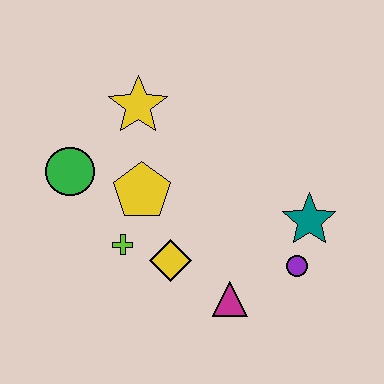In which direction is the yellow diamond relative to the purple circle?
The yellow diamond is to the left of the purple circle.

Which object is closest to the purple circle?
The teal star is closest to the purple circle.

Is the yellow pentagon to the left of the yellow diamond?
Yes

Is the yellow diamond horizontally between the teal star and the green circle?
Yes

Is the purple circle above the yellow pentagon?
No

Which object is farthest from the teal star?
The green circle is farthest from the teal star.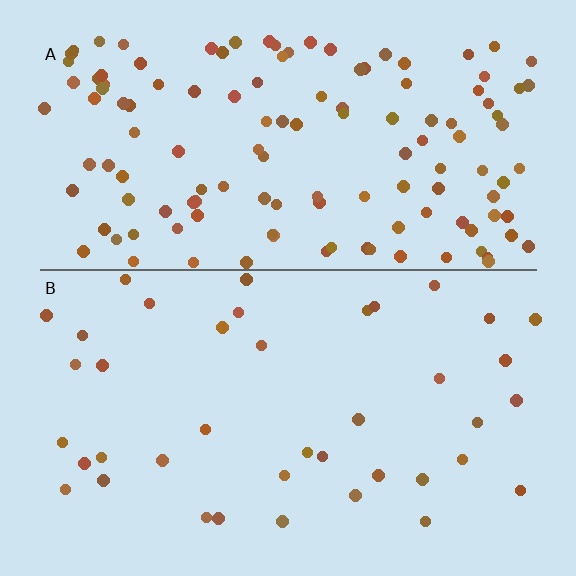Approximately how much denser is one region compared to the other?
Approximately 3.3× — region A over region B.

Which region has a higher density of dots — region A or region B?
A (the top).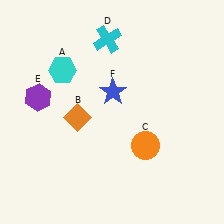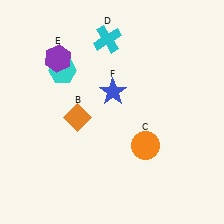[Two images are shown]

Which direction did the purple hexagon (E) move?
The purple hexagon (E) moved up.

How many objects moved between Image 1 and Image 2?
1 object moved between the two images.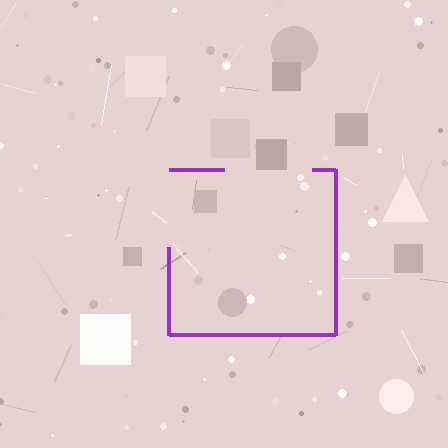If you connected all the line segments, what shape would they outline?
They would outline a square.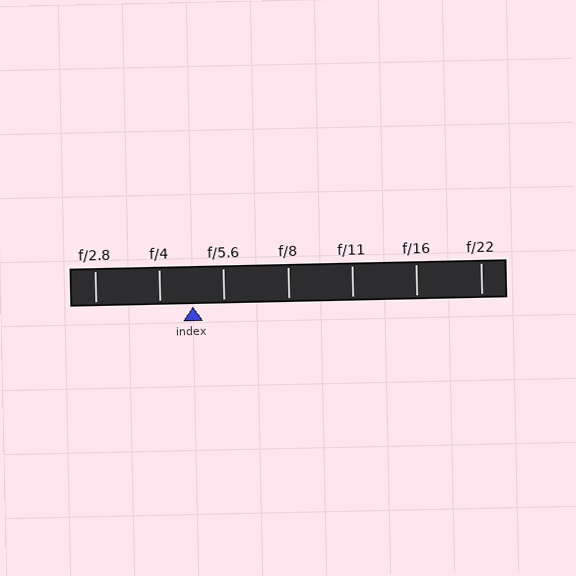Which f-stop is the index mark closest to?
The index mark is closest to f/5.6.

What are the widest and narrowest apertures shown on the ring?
The widest aperture shown is f/2.8 and the narrowest is f/22.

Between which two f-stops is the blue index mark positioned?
The index mark is between f/4 and f/5.6.